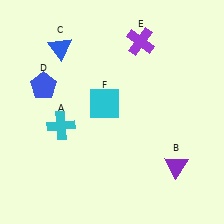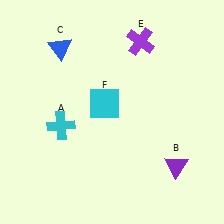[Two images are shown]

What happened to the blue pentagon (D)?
The blue pentagon (D) was removed in Image 2. It was in the top-left area of Image 1.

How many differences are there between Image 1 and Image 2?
There is 1 difference between the two images.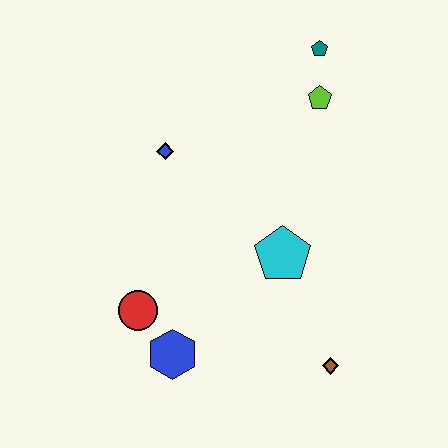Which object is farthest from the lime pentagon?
The blue hexagon is farthest from the lime pentagon.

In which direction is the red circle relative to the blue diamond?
The red circle is below the blue diamond.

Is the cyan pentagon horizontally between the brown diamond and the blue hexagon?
Yes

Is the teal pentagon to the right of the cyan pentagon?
Yes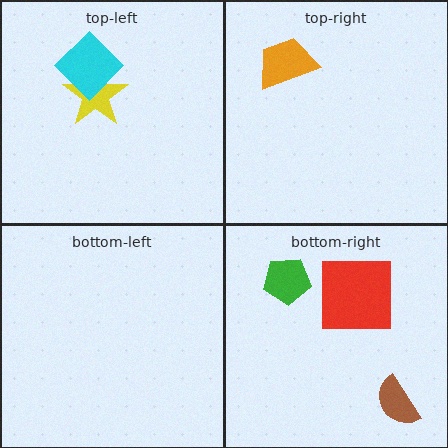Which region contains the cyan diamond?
The top-left region.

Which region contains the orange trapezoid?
The top-right region.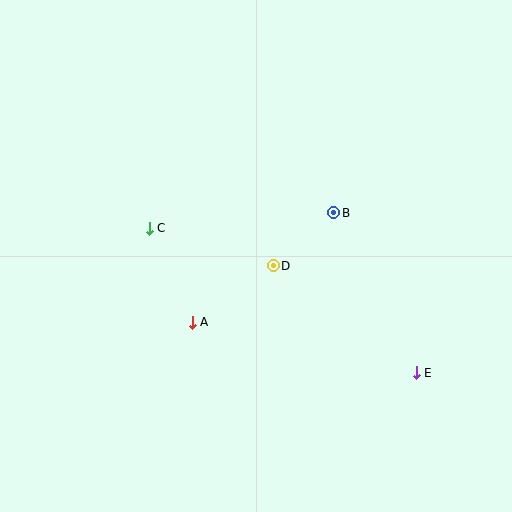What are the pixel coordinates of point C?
Point C is at (149, 228).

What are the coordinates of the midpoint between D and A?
The midpoint between D and A is at (233, 294).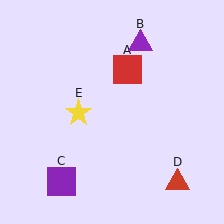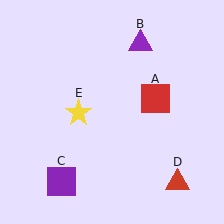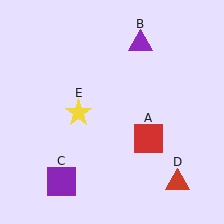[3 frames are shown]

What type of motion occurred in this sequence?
The red square (object A) rotated clockwise around the center of the scene.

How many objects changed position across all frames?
1 object changed position: red square (object A).